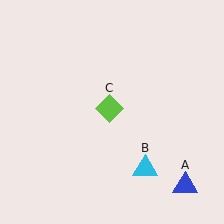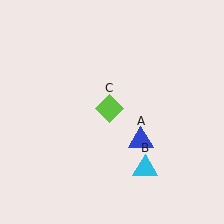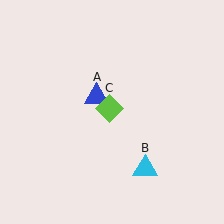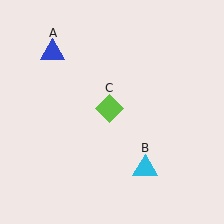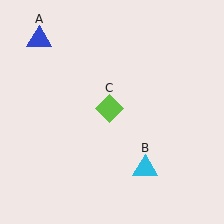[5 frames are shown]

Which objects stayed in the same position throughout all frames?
Cyan triangle (object B) and lime diamond (object C) remained stationary.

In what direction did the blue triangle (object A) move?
The blue triangle (object A) moved up and to the left.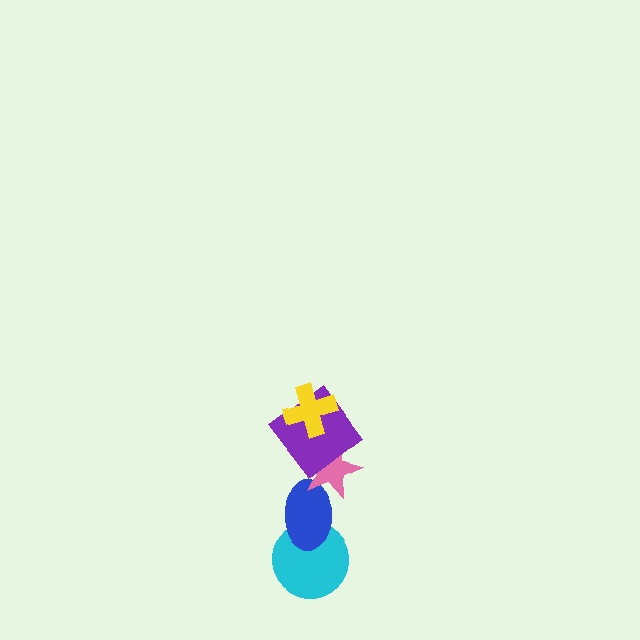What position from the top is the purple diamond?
The purple diamond is 2nd from the top.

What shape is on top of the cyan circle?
The blue ellipse is on top of the cyan circle.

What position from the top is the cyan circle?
The cyan circle is 5th from the top.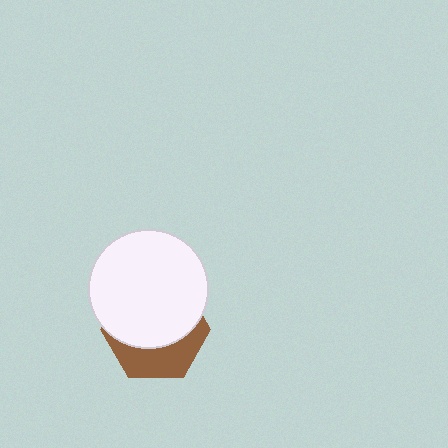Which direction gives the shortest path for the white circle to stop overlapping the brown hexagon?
Moving up gives the shortest separation.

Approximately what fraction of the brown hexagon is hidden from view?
Roughly 63% of the brown hexagon is hidden behind the white circle.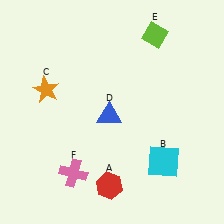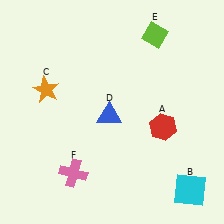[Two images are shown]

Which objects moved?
The objects that moved are: the red hexagon (A), the cyan square (B).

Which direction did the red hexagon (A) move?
The red hexagon (A) moved up.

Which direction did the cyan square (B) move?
The cyan square (B) moved down.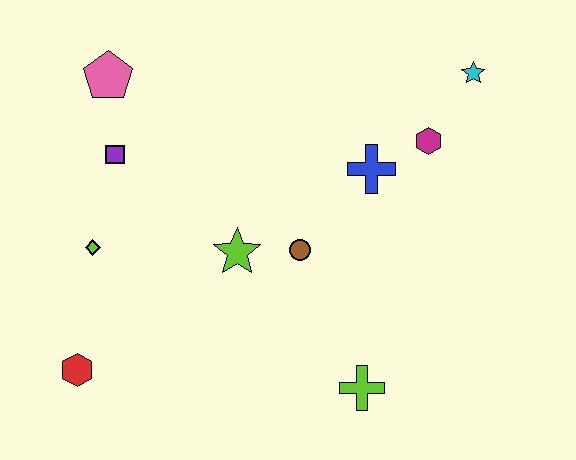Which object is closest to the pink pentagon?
The purple square is closest to the pink pentagon.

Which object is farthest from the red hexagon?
The cyan star is farthest from the red hexagon.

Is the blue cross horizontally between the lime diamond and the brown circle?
No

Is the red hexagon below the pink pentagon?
Yes